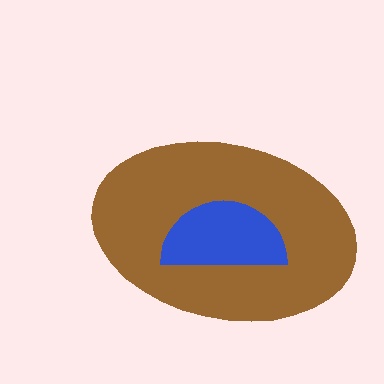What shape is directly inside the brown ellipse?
The blue semicircle.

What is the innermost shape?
The blue semicircle.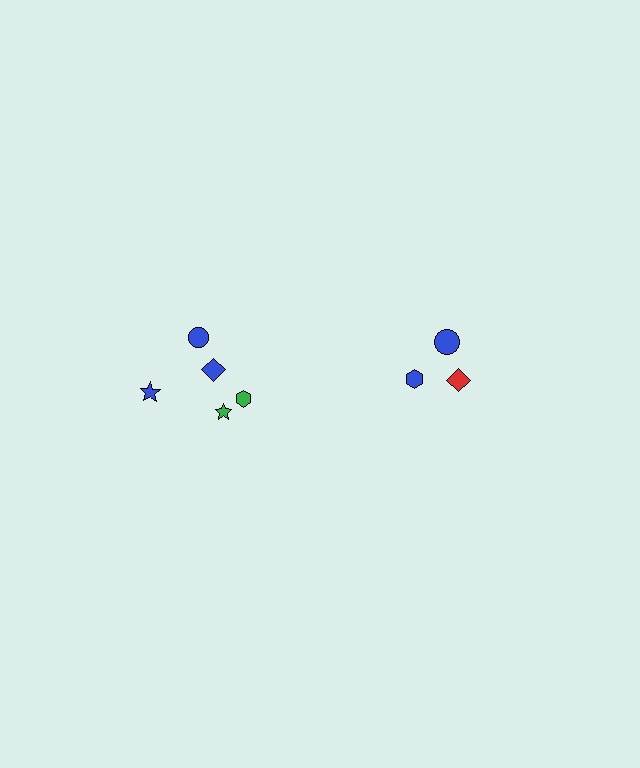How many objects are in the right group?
There are 3 objects.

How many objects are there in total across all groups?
There are 8 objects.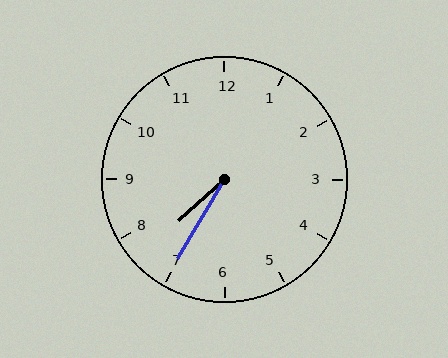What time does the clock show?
7:35.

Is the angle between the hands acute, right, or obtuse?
It is acute.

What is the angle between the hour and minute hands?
Approximately 18 degrees.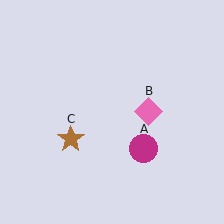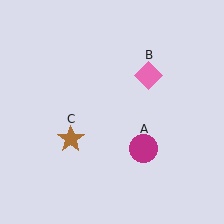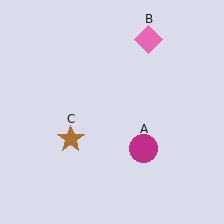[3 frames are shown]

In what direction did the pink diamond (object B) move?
The pink diamond (object B) moved up.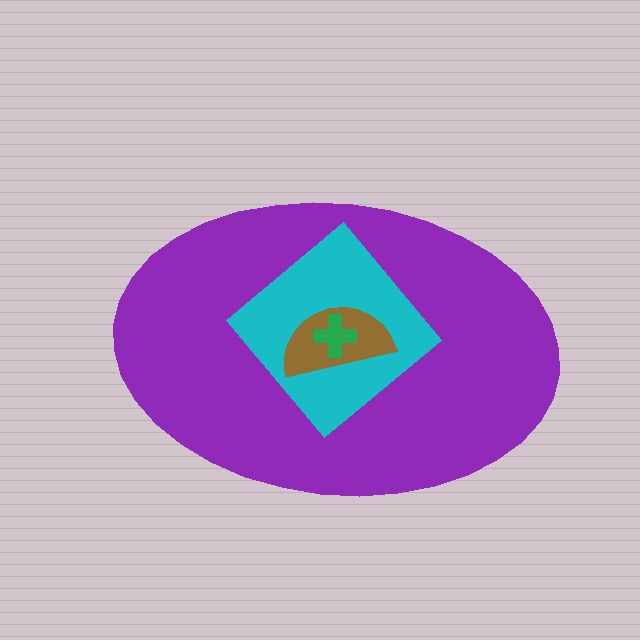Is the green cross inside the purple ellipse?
Yes.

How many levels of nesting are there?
4.